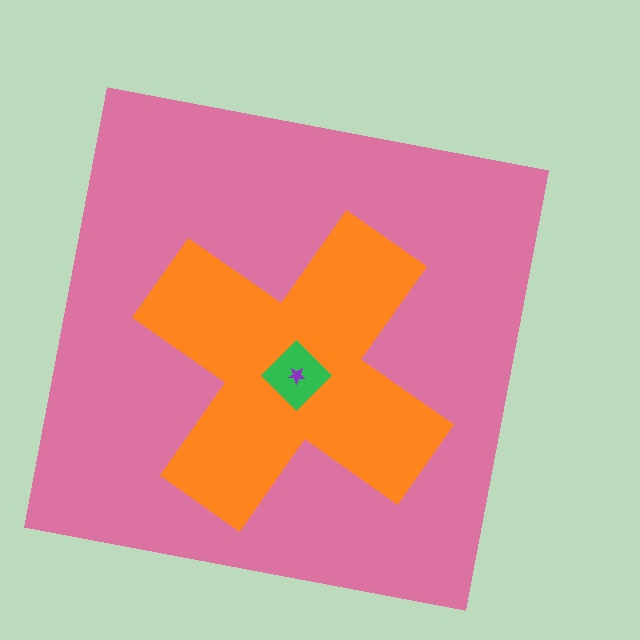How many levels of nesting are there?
4.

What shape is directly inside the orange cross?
The green diamond.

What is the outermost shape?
The pink square.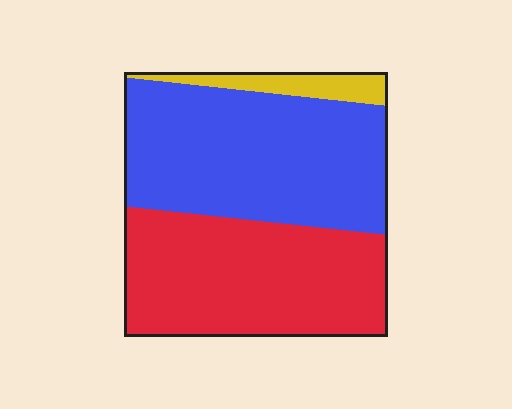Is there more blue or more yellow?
Blue.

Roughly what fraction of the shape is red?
Red takes up about two fifths (2/5) of the shape.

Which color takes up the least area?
Yellow, at roughly 5%.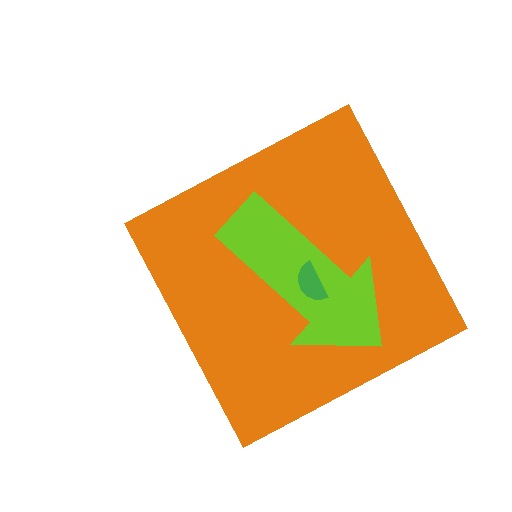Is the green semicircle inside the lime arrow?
Yes.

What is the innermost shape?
The green semicircle.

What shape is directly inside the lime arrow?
The green semicircle.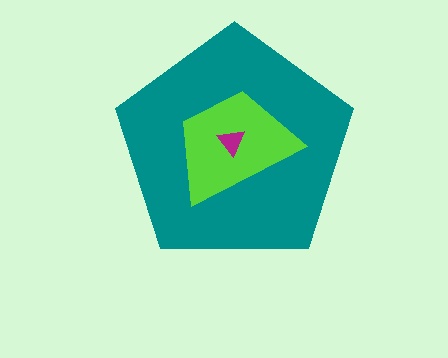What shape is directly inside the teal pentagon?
The lime trapezoid.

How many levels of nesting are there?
3.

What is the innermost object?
The magenta triangle.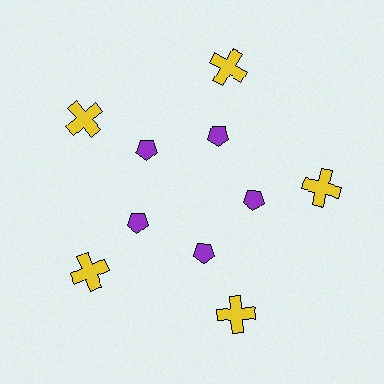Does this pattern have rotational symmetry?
Yes, this pattern has 5-fold rotational symmetry. It looks the same after rotating 72 degrees around the center.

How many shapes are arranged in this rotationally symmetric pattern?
There are 10 shapes, arranged in 5 groups of 2.